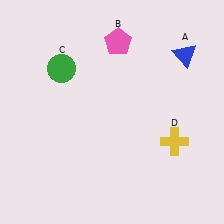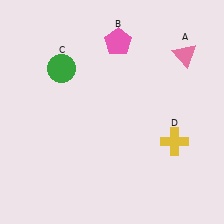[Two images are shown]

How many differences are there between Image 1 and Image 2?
There is 1 difference between the two images.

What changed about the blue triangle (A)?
In Image 1, A is blue. In Image 2, it changed to pink.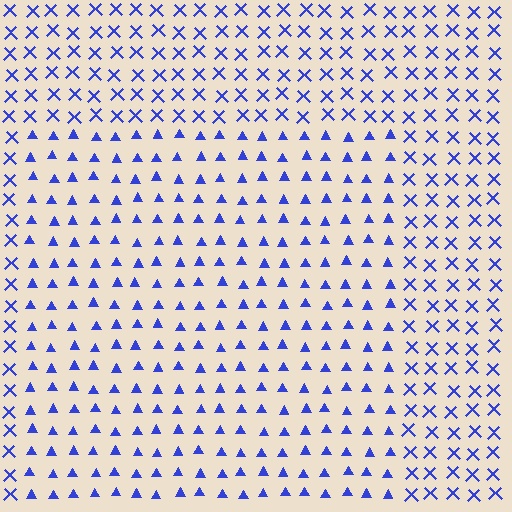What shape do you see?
I see a rectangle.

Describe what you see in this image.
The image is filled with small blue elements arranged in a uniform grid. A rectangle-shaped region contains triangles, while the surrounding area contains X marks. The boundary is defined purely by the change in element shape.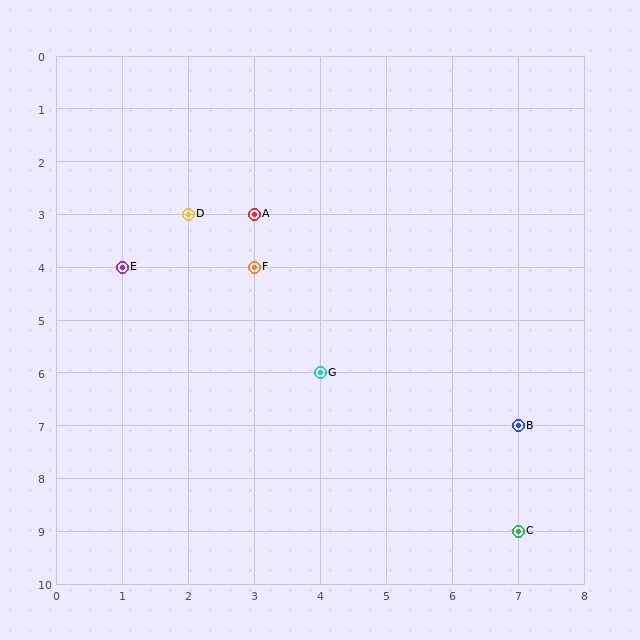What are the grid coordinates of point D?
Point D is at grid coordinates (2, 3).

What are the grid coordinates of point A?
Point A is at grid coordinates (3, 3).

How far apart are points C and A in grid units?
Points C and A are 4 columns and 6 rows apart (about 7.2 grid units diagonally).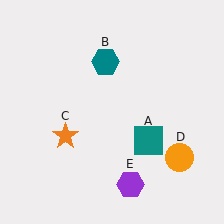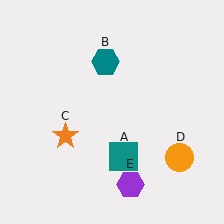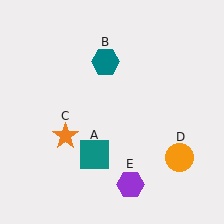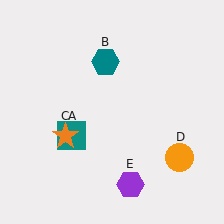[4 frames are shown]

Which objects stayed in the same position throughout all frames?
Teal hexagon (object B) and orange star (object C) and orange circle (object D) and purple hexagon (object E) remained stationary.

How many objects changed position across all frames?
1 object changed position: teal square (object A).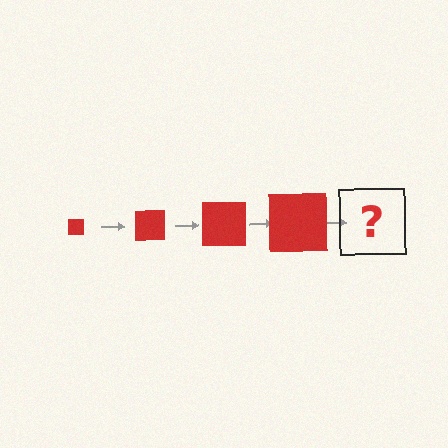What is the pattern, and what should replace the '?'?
The pattern is that the square gets progressively larger each step. The '?' should be a red square, larger than the previous one.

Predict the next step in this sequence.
The next step is a red square, larger than the previous one.